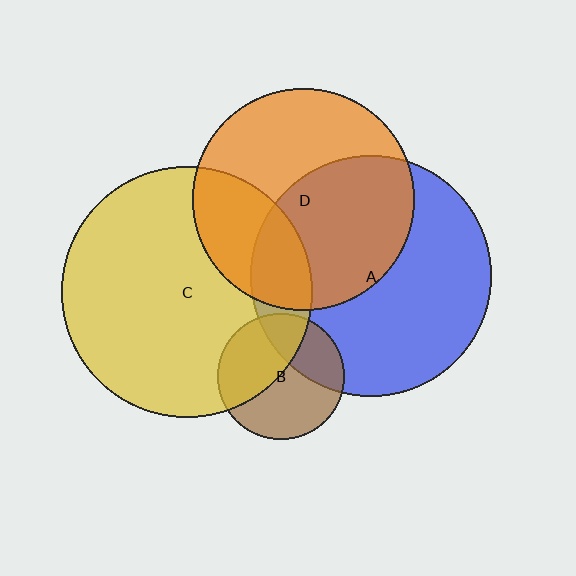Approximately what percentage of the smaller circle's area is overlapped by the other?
Approximately 45%.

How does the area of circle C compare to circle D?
Approximately 1.3 times.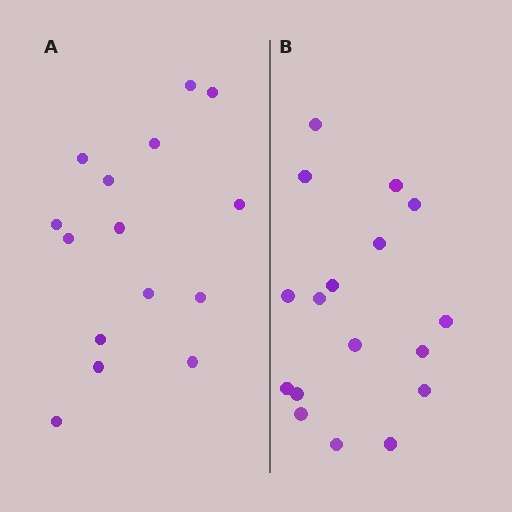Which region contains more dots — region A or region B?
Region B (the right region) has more dots.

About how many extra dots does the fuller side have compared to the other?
Region B has just a few more — roughly 2 or 3 more dots than region A.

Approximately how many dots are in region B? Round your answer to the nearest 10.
About 20 dots. (The exact count is 17, which rounds to 20.)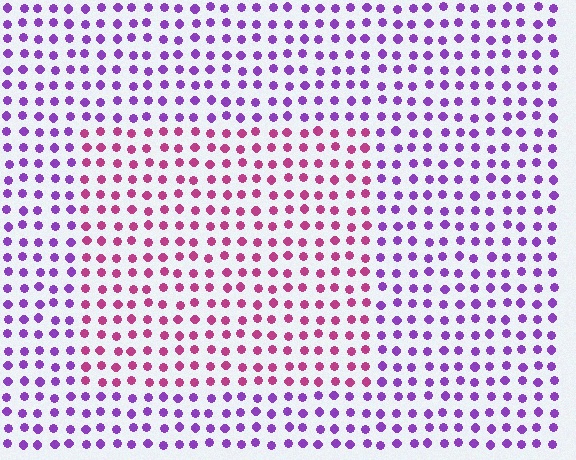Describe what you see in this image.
The image is filled with small purple elements in a uniform arrangement. A rectangle-shaped region is visible where the elements are tinted to a slightly different hue, forming a subtle color boundary.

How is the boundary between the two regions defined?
The boundary is defined purely by a slight shift in hue (about 46 degrees). Spacing, size, and orientation are identical on both sides.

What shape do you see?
I see a rectangle.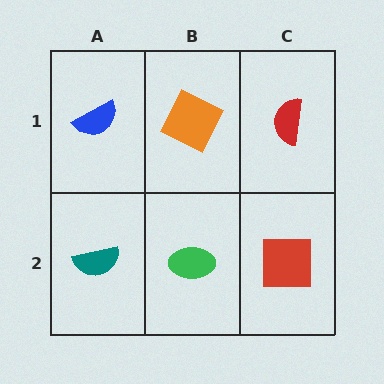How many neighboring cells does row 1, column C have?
2.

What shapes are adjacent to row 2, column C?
A red semicircle (row 1, column C), a green ellipse (row 2, column B).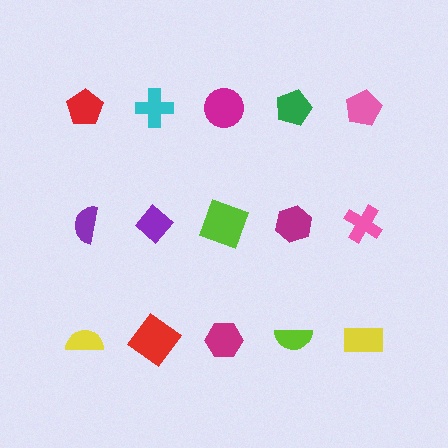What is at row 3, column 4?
A lime semicircle.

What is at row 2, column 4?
A magenta hexagon.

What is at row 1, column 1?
A red pentagon.